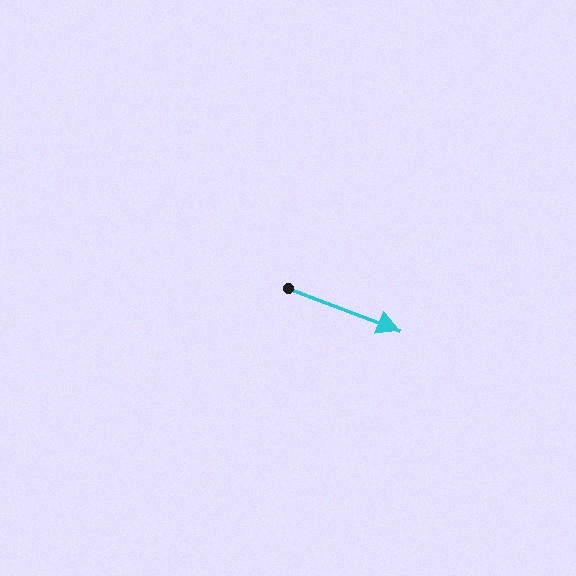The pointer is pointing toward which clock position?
Roughly 4 o'clock.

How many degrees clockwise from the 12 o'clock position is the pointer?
Approximately 111 degrees.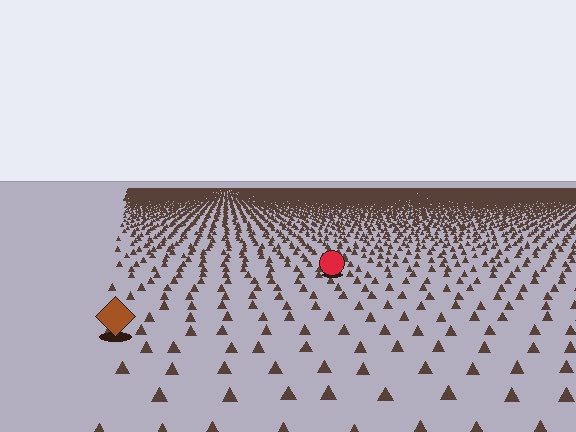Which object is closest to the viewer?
The brown diamond is closest. The texture marks near it are larger and more spread out.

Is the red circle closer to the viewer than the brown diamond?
No. The brown diamond is closer — you can tell from the texture gradient: the ground texture is coarser near it.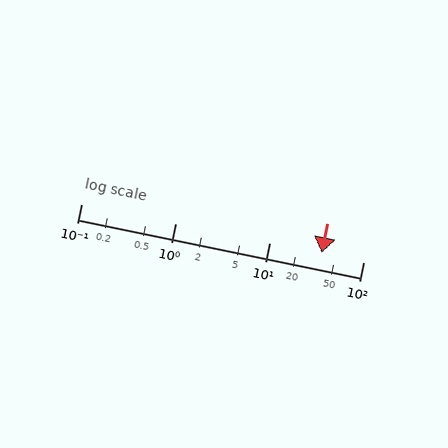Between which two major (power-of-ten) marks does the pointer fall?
The pointer is between 10 and 100.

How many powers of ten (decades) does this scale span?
The scale spans 3 decades, from 0.1 to 100.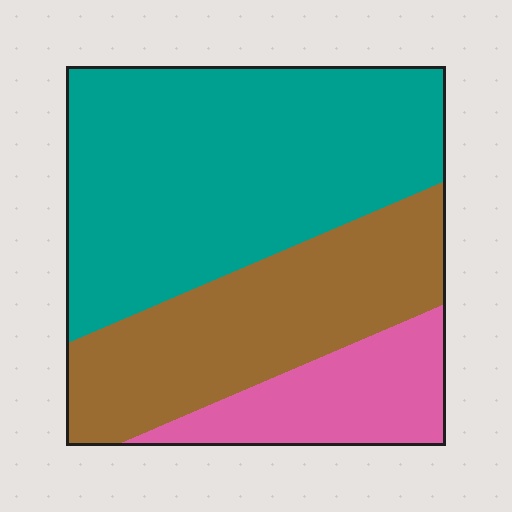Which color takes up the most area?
Teal, at roughly 50%.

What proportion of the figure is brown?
Brown covers around 30% of the figure.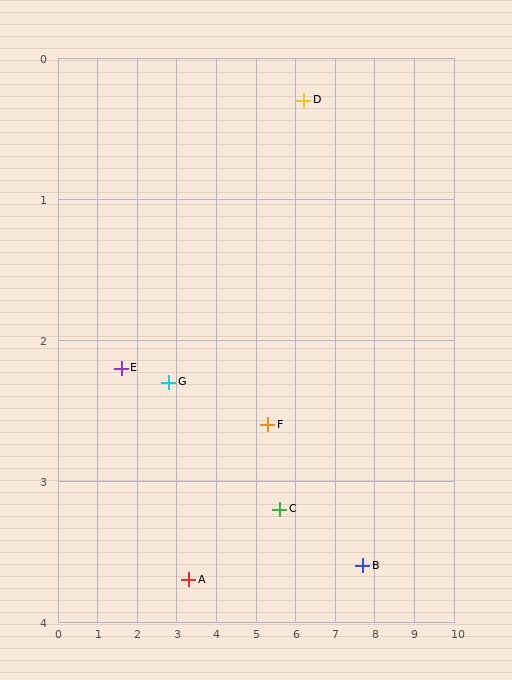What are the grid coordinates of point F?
Point F is at approximately (5.3, 2.6).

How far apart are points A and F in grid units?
Points A and F are about 2.3 grid units apart.